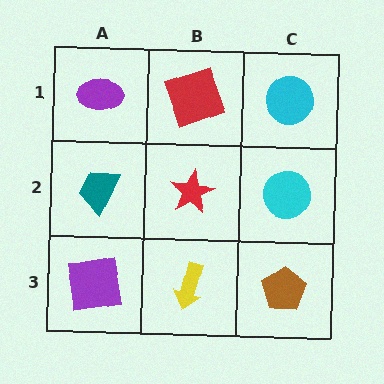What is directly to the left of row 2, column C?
A red star.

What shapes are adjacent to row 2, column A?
A purple ellipse (row 1, column A), a purple square (row 3, column A), a red star (row 2, column B).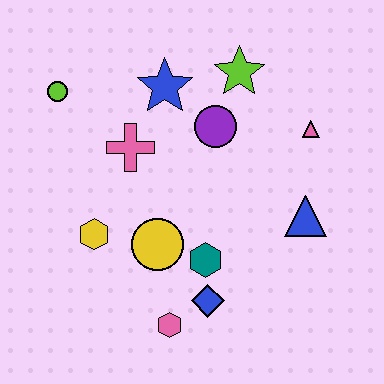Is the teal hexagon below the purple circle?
Yes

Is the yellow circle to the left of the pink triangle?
Yes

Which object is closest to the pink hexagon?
The blue diamond is closest to the pink hexagon.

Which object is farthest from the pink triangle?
The lime circle is farthest from the pink triangle.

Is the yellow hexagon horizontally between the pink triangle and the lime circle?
Yes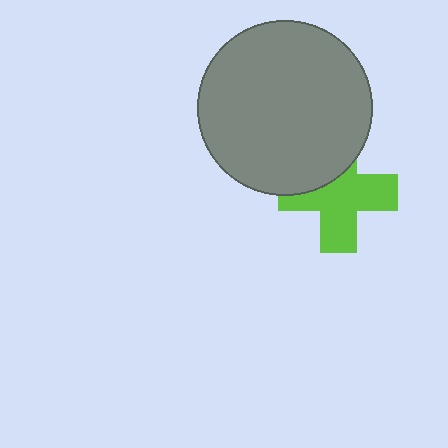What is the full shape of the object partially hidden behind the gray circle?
The partially hidden object is a lime cross.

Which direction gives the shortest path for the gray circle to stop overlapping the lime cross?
Moving up gives the shortest separation.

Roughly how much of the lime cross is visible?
Most of it is visible (roughly 67%).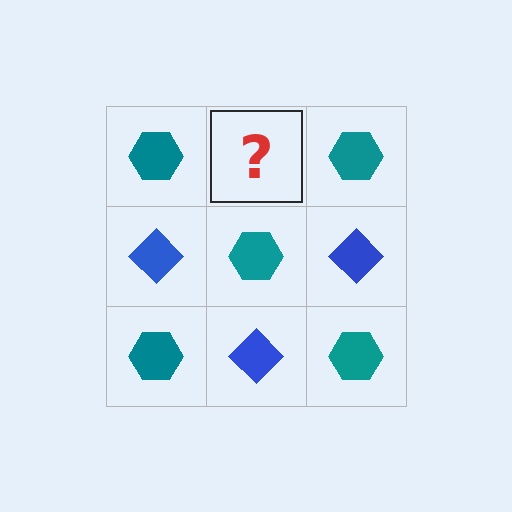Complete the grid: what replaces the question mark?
The question mark should be replaced with a blue diamond.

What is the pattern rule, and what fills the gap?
The rule is that it alternates teal hexagon and blue diamond in a checkerboard pattern. The gap should be filled with a blue diamond.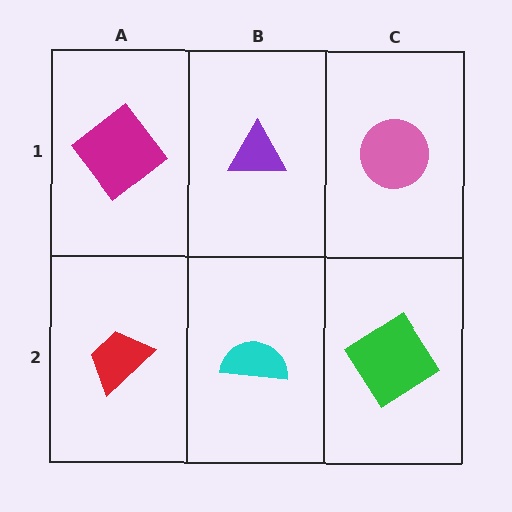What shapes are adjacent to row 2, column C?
A pink circle (row 1, column C), a cyan semicircle (row 2, column B).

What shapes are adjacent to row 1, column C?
A green diamond (row 2, column C), a purple triangle (row 1, column B).